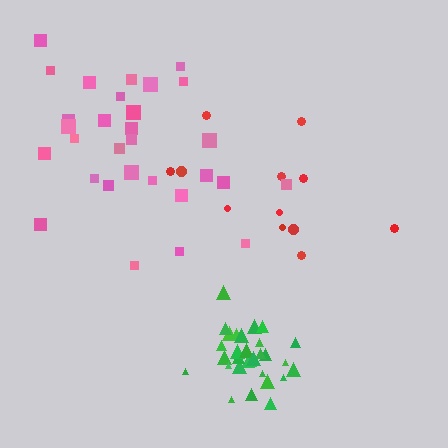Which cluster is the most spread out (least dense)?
Red.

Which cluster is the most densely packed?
Green.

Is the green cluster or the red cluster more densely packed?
Green.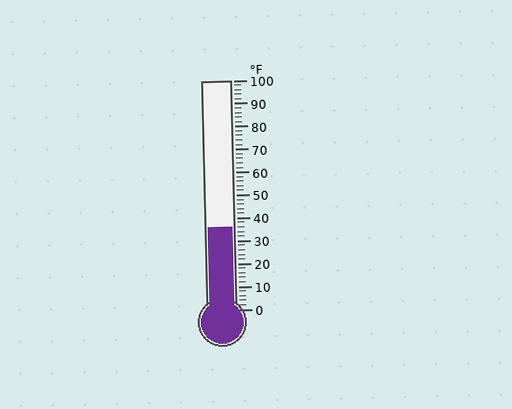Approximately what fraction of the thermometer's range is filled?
The thermometer is filled to approximately 35% of its range.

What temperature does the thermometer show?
The thermometer shows approximately 36°F.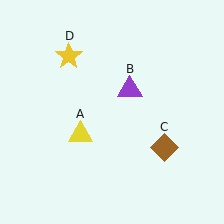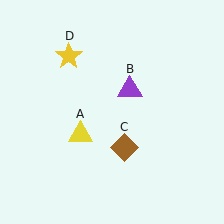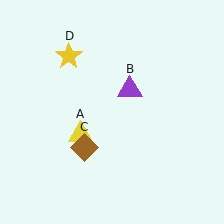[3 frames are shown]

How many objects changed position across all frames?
1 object changed position: brown diamond (object C).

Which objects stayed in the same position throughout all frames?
Yellow triangle (object A) and purple triangle (object B) and yellow star (object D) remained stationary.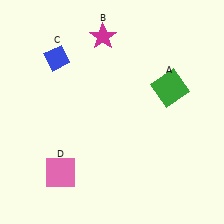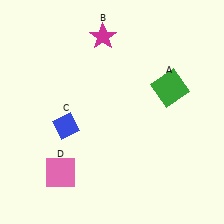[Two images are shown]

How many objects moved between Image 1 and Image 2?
1 object moved between the two images.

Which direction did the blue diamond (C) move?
The blue diamond (C) moved down.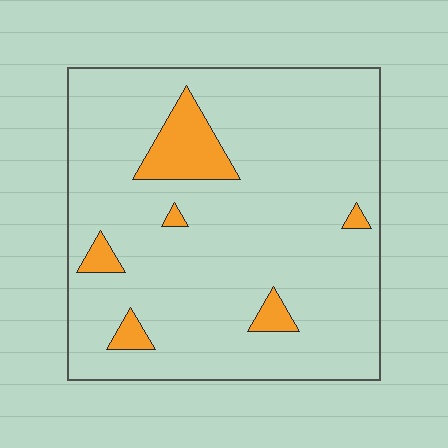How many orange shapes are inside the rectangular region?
6.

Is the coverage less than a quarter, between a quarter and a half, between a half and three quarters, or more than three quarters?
Less than a quarter.